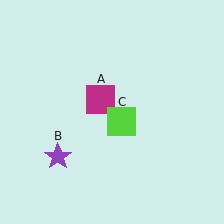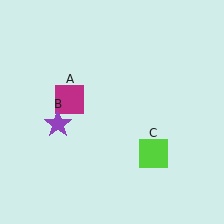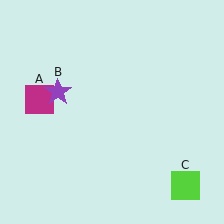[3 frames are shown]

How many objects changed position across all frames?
3 objects changed position: magenta square (object A), purple star (object B), lime square (object C).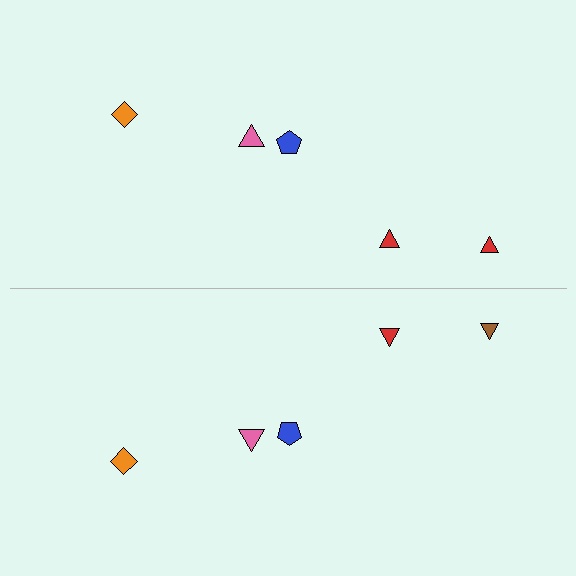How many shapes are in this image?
There are 10 shapes in this image.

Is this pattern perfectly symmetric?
No, the pattern is not perfectly symmetric. The brown triangle on the bottom side breaks the symmetry — its mirror counterpart is red.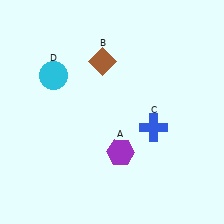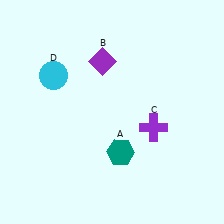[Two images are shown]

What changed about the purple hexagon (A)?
In Image 1, A is purple. In Image 2, it changed to teal.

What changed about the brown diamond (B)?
In Image 1, B is brown. In Image 2, it changed to purple.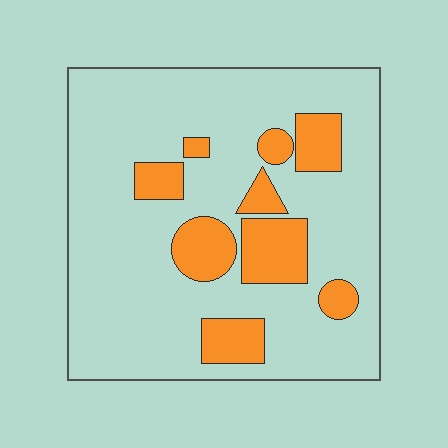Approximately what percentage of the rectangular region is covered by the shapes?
Approximately 20%.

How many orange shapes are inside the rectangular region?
9.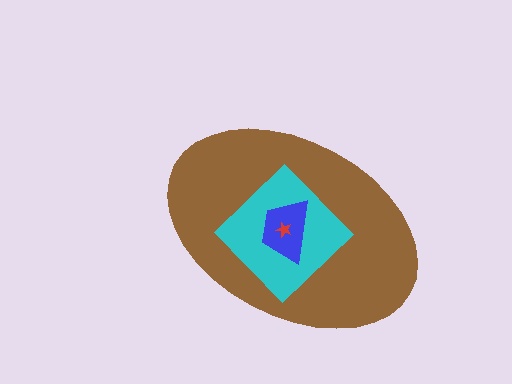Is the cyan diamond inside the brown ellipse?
Yes.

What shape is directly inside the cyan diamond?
The blue trapezoid.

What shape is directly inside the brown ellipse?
The cyan diamond.